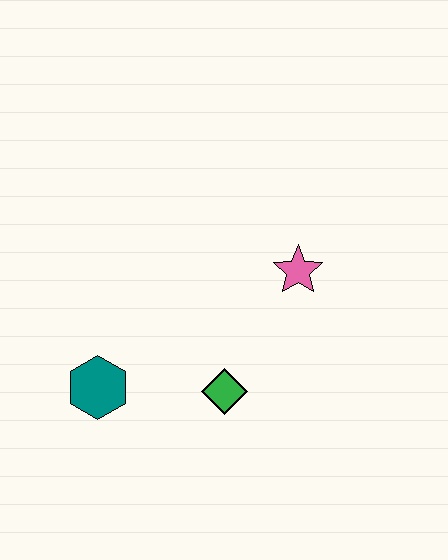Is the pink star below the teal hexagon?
No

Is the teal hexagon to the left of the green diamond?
Yes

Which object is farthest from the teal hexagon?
The pink star is farthest from the teal hexagon.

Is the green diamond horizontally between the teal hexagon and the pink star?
Yes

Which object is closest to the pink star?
The green diamond is closest to the pink star.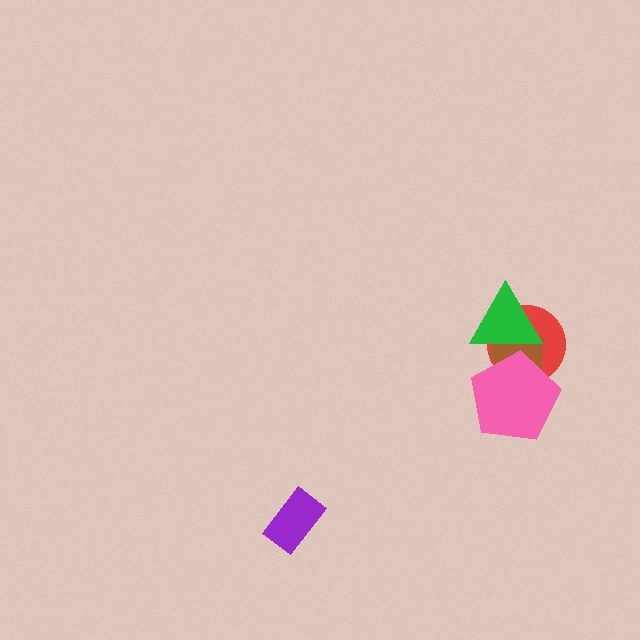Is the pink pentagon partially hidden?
Yes, it is partially covered by another shape.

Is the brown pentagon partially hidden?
Yes, it is partially covered by another shape.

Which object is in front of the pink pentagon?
The green triangle is in front of the pink pentagon.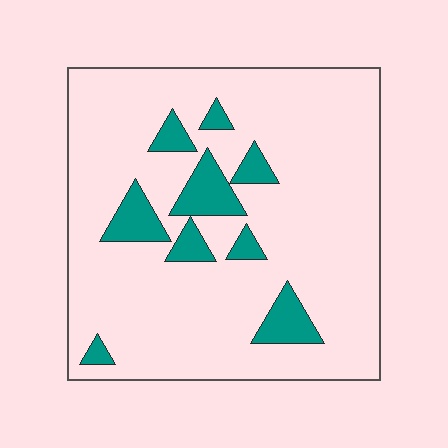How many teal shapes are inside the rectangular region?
9.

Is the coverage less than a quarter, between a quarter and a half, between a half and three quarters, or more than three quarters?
Less than a quarter.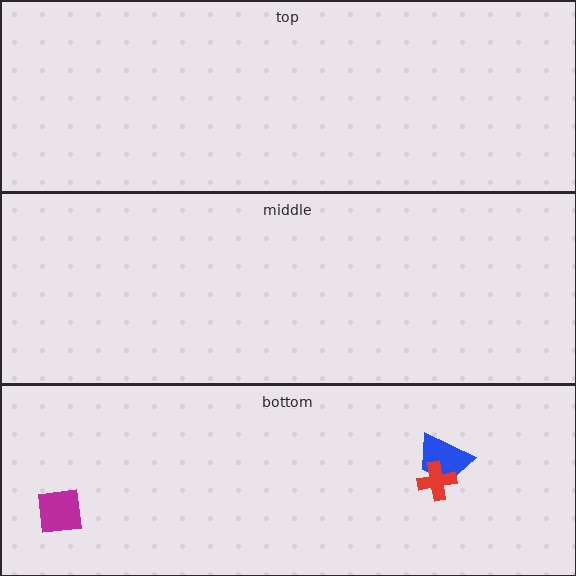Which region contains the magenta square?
The bottom region.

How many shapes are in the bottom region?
3.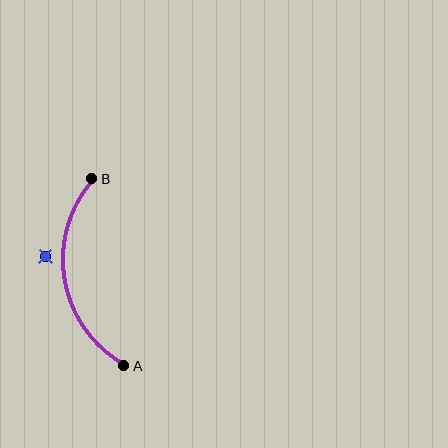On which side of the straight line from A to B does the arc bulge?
The arc bulges to the left of the straight line connecting A and B.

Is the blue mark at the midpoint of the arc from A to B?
No — the blue mark does not lie on the arc at all. It sits slightly outside the curve.